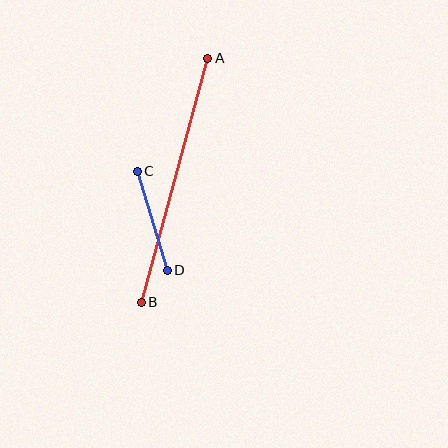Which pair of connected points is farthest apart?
Points A and B are farthest apart.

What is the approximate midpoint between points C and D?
The midpoint is at approximately (152, 221) pixels.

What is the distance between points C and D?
The distance is approximately 103 pixels.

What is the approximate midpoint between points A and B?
The midpoint is at approximately (175, 180) pixels.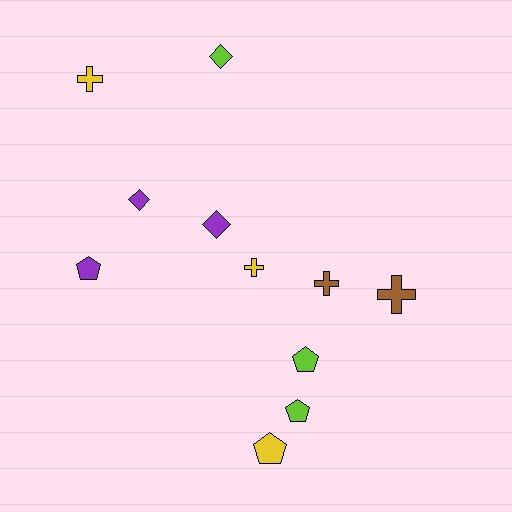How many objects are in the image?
There are 11 objects.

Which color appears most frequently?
Lime, with 3 objects.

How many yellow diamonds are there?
There are no yellow diamonds.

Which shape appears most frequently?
Pentagon, with 4 objects.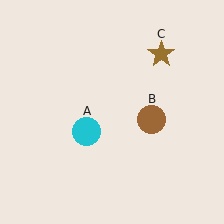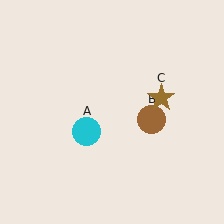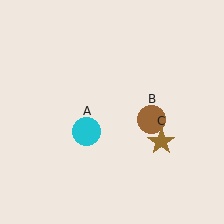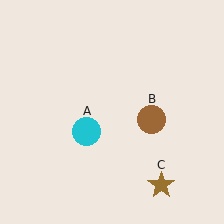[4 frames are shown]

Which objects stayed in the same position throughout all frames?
Cyan circle (object A) and brown circle (object B) remained stationary.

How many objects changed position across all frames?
1 object changed position: brown star (object C).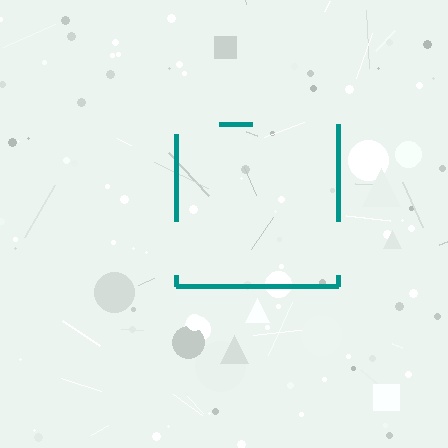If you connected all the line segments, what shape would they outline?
They would outline a square.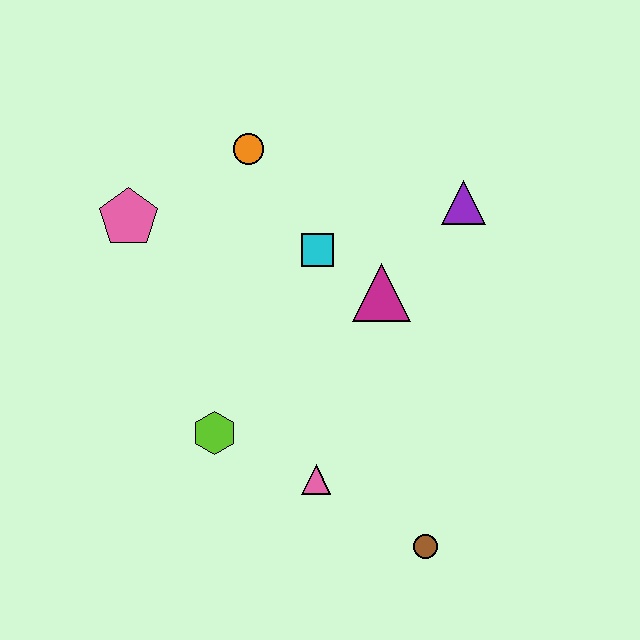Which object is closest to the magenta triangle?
The cyan square is closest to the magenta triangle.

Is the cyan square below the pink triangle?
No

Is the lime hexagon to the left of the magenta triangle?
Yes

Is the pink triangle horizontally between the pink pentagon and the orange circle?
No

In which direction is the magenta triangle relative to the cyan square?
The magenta triangle is to the right of the cyan square.